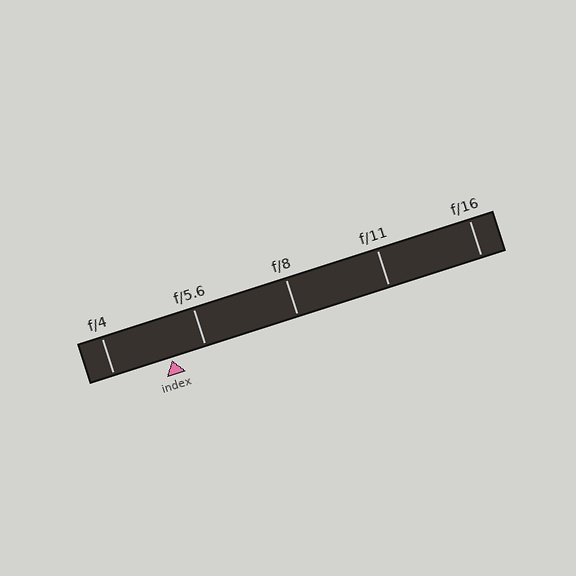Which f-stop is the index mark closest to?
The index mark is closest to f/5.6.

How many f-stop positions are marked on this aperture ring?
There are 5 f-stop positions marked.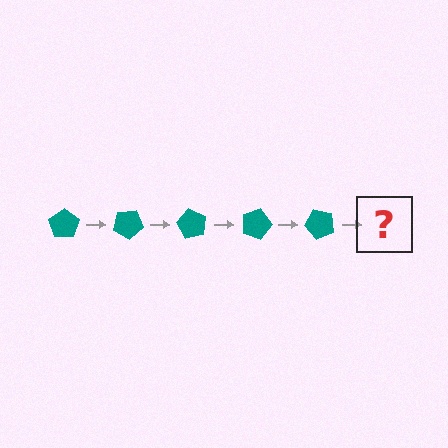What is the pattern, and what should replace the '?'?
The pattern is that the pentagon rotates 30 degrees each step. The '?' should be a teal pentagon rotated 150 degrees.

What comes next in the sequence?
The next element should be a teal pentagon rotated 150 degrees.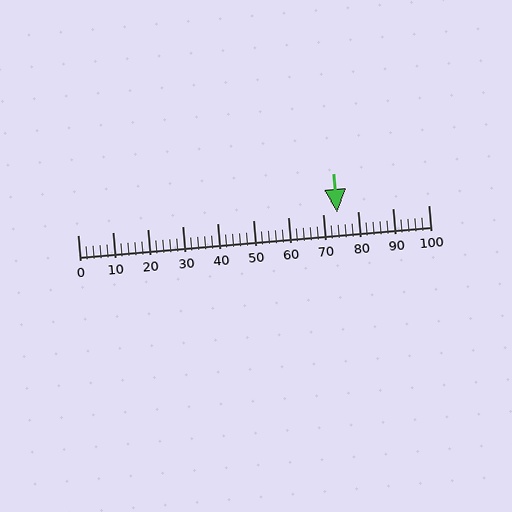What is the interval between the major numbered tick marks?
The major tick marks are spaced 10 units apart.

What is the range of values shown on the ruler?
The ruler shows values from 0 to 100.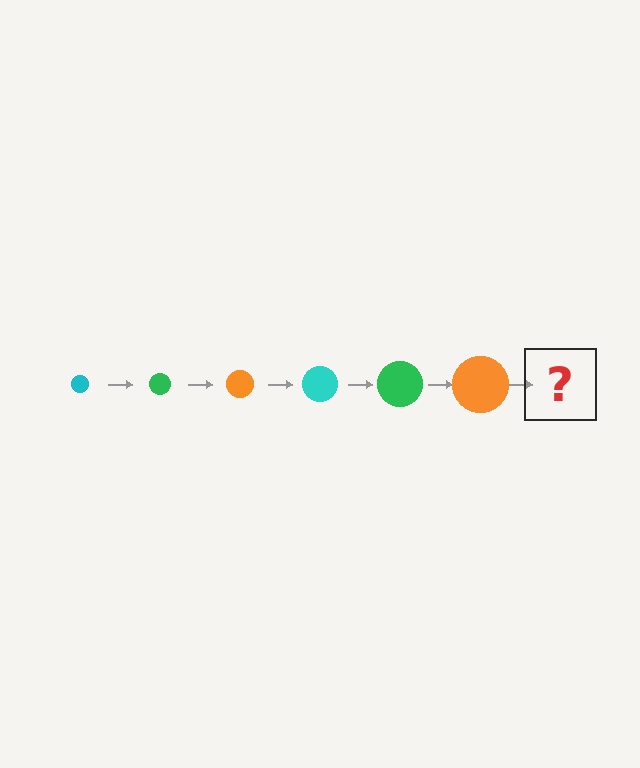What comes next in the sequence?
The next element should be a cyan circle, larger than the previous one.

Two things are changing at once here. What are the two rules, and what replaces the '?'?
The two rules are that the circle grows larger each step and the color cycles through cyan, green, and orange. The '?' should be a cyan circle, larger than the previous one.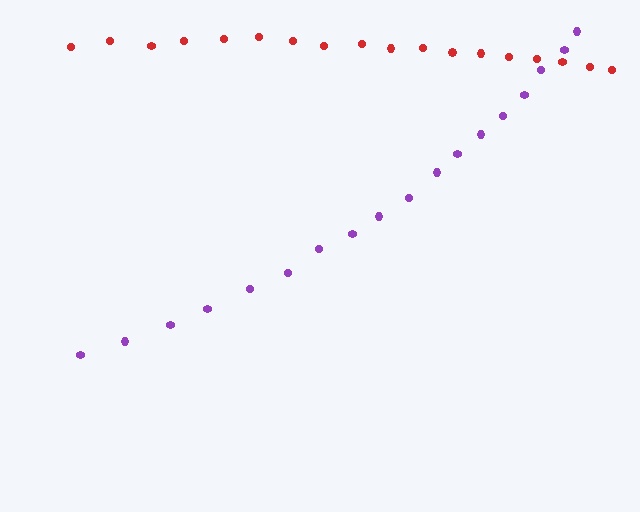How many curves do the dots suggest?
There are 2 distinct paths.